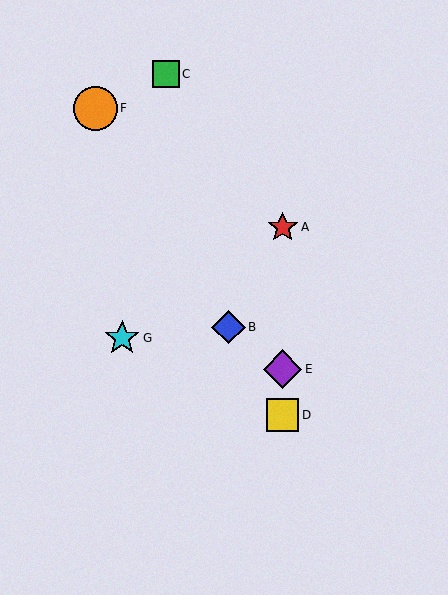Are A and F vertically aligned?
No, A is at x≈283 and F is at x≈96.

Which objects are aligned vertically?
Objects A, D, E are aligned vertically.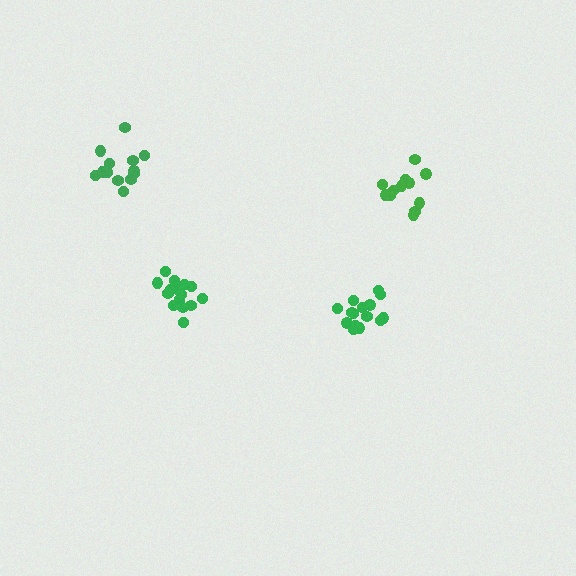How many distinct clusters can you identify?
There are 4 distinct clusters.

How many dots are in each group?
Group 1: 15 dots, Group 2: 13 dots, Group 3: 12 dots, Group 4: 15 dots (55 total).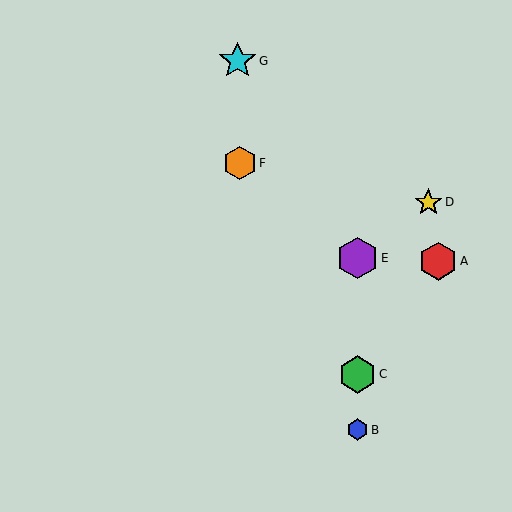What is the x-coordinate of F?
Object F is at x≈240.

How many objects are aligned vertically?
3 objects (B, C, E) are aligned vertically.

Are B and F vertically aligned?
No, B is at x≈358 and F is at x≈240.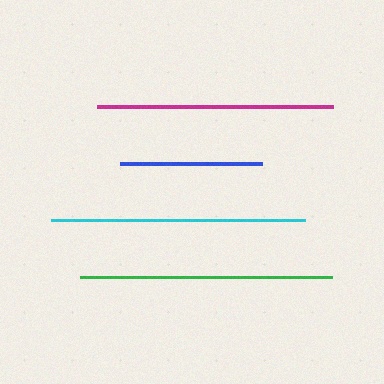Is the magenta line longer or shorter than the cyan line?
The cyan line is longer than the magenta line.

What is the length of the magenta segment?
The magenta segment is approximately 236 pixels long.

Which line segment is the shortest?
The blue line is the shortest at approximately 142 pixels.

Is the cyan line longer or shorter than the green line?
The cyan line is longer than the green line.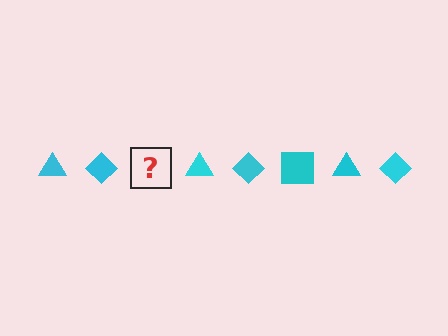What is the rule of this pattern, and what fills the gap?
The rule is that the pattern cycles through triangle, diamond, square shapes in cyan. The gap should be filled with a cyan square.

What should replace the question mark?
The question mark should be replaced with a cyan square.